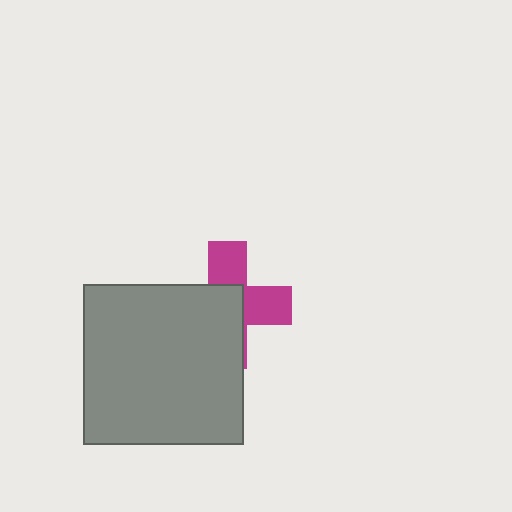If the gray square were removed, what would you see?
You would see the complete magenta cross.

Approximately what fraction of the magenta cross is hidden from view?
Roughly 56% of the magenta cross is hidden behind the gray square.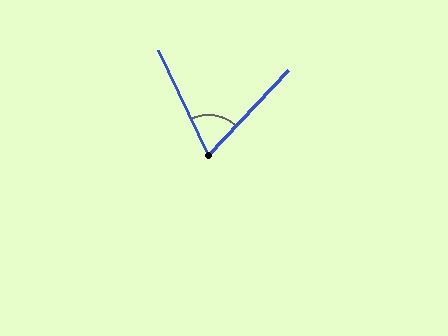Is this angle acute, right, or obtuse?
It is acute.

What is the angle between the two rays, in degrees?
Approximately 69 degrees.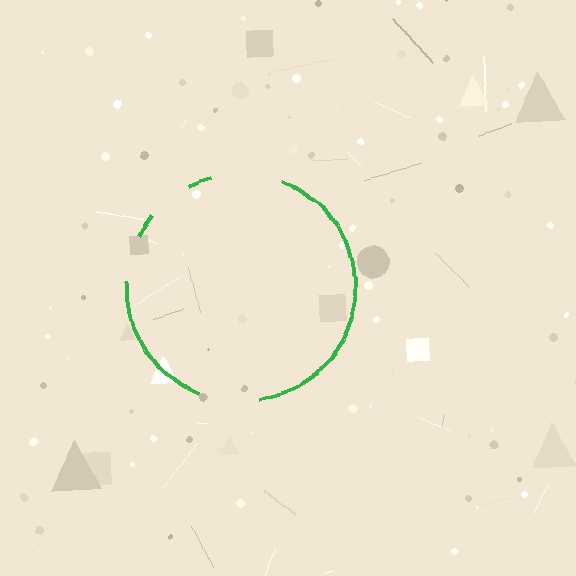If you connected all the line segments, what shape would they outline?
They would outline a circle.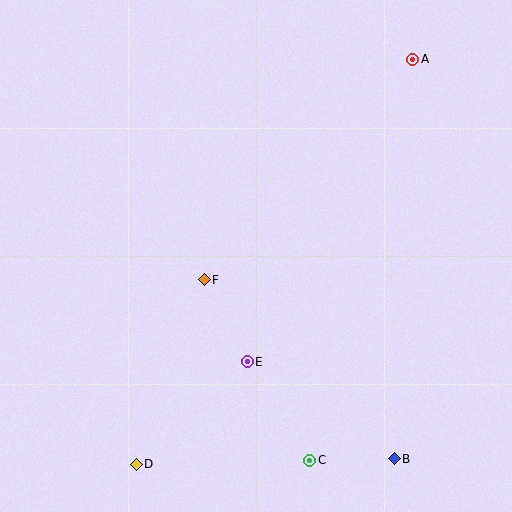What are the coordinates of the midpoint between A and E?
The midpoint between A and E is at (330, 210).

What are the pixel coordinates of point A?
Point A is at (413, 59).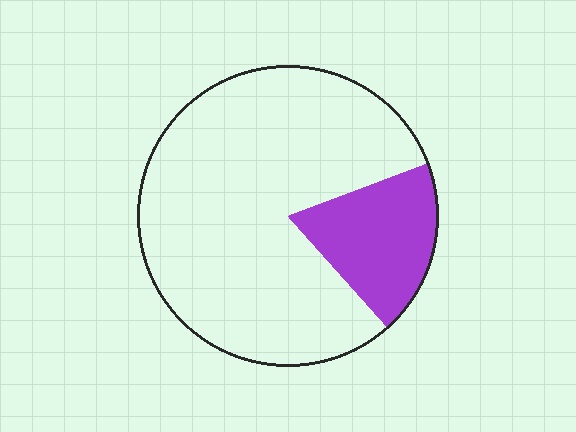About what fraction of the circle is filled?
About one fifth (1/5).